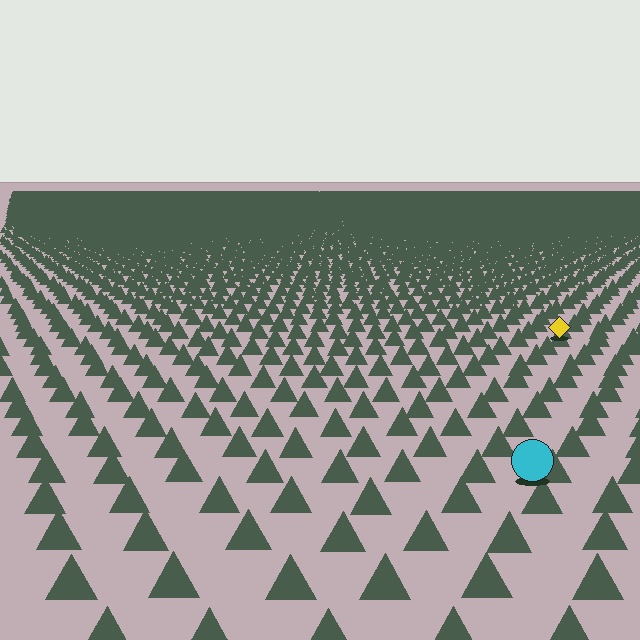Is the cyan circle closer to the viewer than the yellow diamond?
Yes. The cyan circle is closer — you can tell from the texture gradient: the ground texture is coarser near it.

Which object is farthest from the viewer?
The yellow diamond is farthest from the viewer. It appears smaller and the ground texture around it is denser.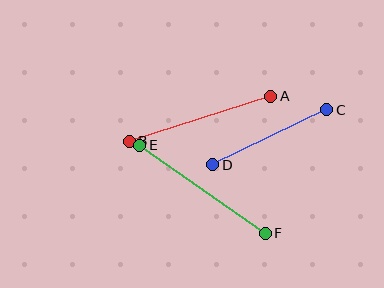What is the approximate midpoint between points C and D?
The midpoint is at approximately (270, 137) pixels.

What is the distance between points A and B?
The distance is approximately 148 pixels.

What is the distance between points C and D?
The distance is approximately 127 pixels.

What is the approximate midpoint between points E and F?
The midpoint is at approximately (202, 189) pixels.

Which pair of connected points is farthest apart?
Points E and F are farthest apart.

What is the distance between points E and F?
The distance is approximately 153 pixels.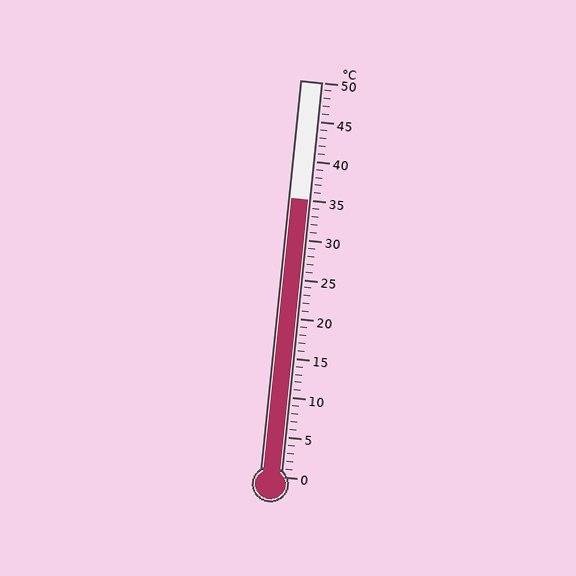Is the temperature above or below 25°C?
The temperature is above 25°C.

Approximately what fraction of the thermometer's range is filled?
The thermometer is filled to approximately 70% of its range.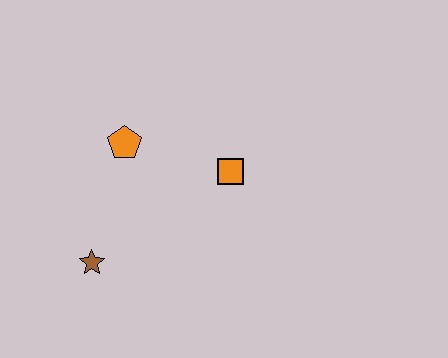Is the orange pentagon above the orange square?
Yes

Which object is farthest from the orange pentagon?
The brown star is farthest from the orange pentagon.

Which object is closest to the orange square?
The orange pentagon is closest to the orange square.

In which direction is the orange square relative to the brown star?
The orange square is to the right of the brown star.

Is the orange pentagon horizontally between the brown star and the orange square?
Yes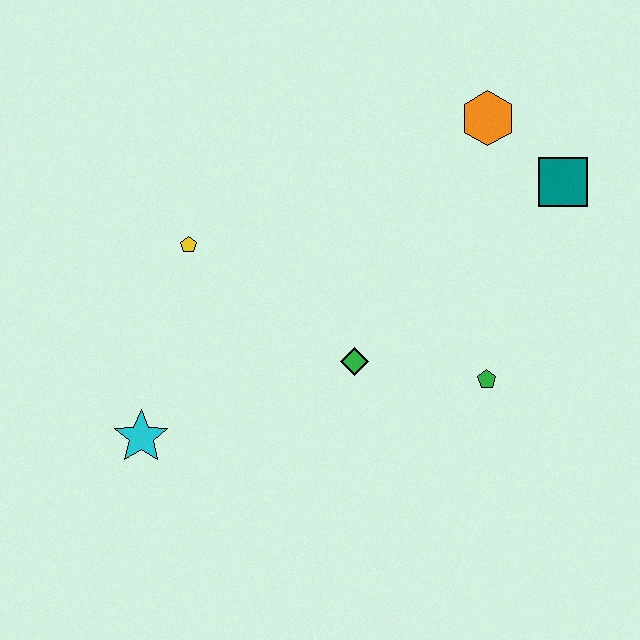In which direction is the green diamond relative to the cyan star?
The green diamond is to the right of the cyan star.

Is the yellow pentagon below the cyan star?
No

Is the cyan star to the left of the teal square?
Yes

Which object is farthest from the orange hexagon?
The cyan star is farthest from the orange hexagon.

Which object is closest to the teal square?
The orange hexagon is closest to the teal square.